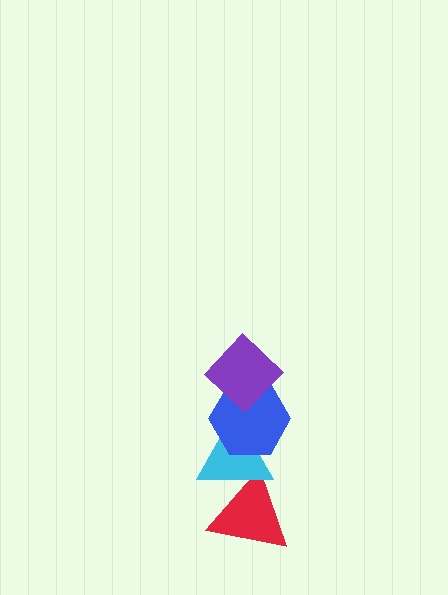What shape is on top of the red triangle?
The cyan triangle is on top of the red triangle.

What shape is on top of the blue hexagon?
The purple diamond is on top of the blue hexagon.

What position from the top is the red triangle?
The red triangle is 4th from the top.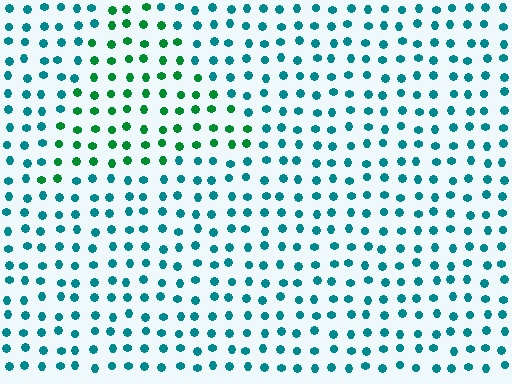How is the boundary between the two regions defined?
The boundary is defined purely by a slight shift in hue (about 41 degrees). Spacing, size, and orientation are identical on both sides.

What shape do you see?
I see a triangle.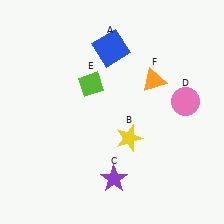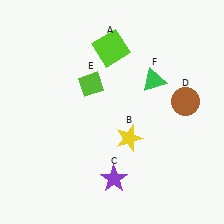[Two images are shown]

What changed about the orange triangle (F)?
In Image 1, F is orange. In Image 2, it changed to green.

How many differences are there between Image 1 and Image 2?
There are 3 differences between the two images.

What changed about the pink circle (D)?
In Image 1, D is pink. In Image 2, it changed to brown.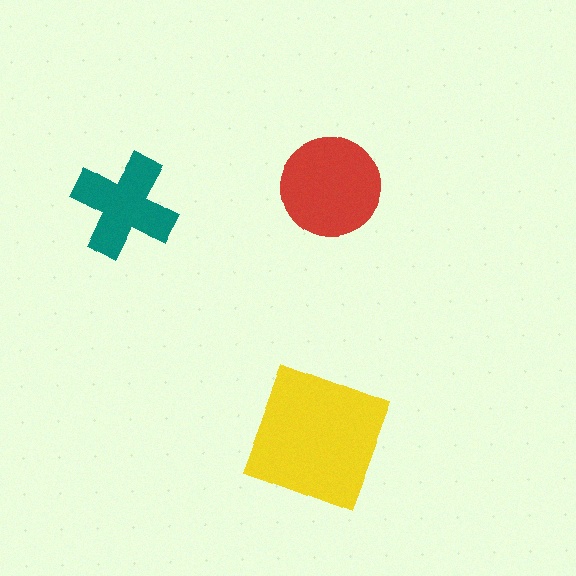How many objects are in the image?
There are 3 objects in the image.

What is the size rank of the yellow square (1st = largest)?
1st.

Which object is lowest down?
The yellow square is bottommost.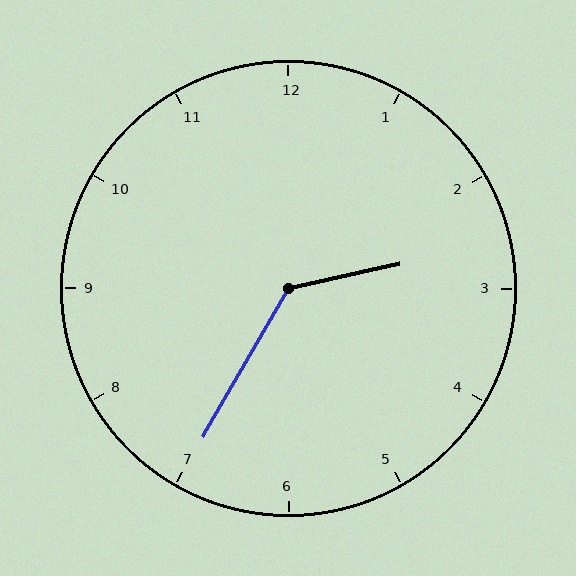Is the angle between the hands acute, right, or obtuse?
It is obtuse.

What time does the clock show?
2:35.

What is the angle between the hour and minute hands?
Approximately 132 degrees.